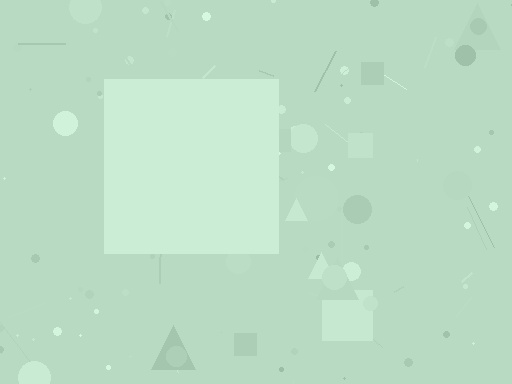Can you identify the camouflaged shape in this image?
The camouflaged shape is a square.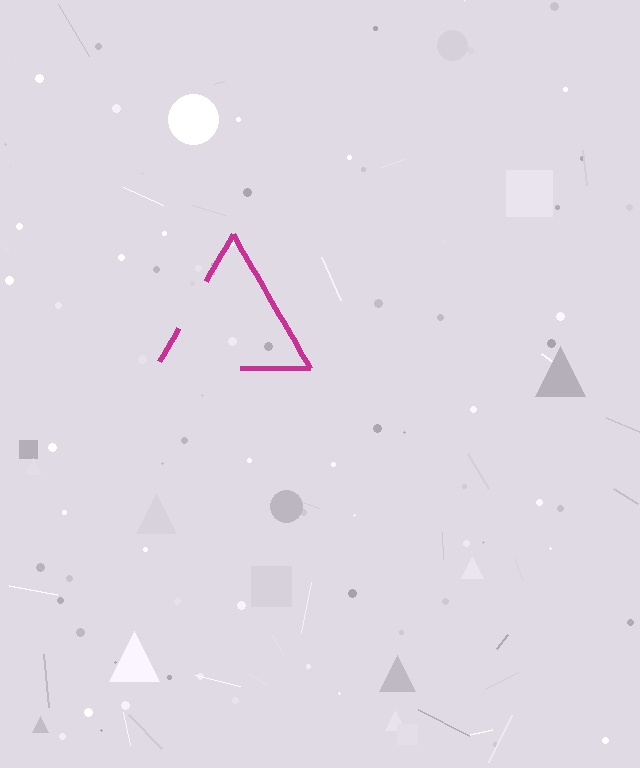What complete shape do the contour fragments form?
The contour fragments form a triangle.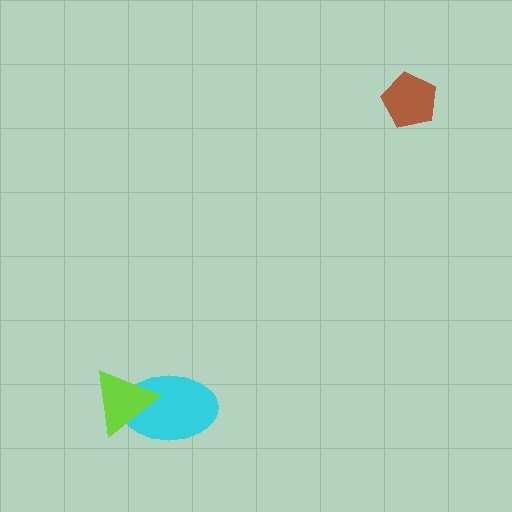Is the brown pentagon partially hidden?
No, no other shape covers it.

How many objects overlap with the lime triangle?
1 object overlaps with the lime triangle.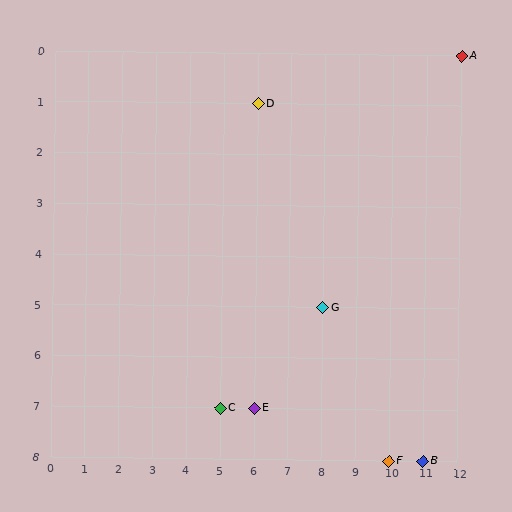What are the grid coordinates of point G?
Point G is at grid coordinates (8, 5).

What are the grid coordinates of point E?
Point E is at grid coordinates (6, 7).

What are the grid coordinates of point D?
Point D is at grid coordinates (6, 1).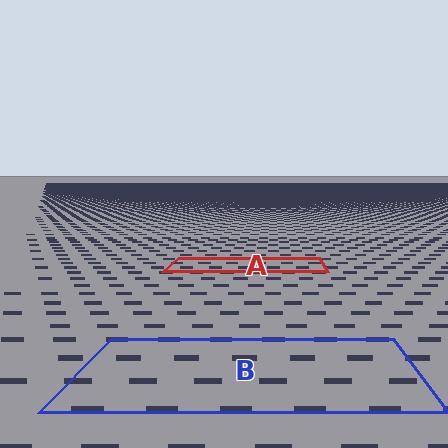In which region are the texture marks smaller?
The texture marks are smaller in region A, because it is farther away.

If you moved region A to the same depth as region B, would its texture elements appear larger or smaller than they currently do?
They would appear larger. At a closer depth, the same texture elements are projected at a bigger on-screen size.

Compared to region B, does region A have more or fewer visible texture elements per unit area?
Region A has more texture elements per unit area — they are packed more densely because it is farther away.